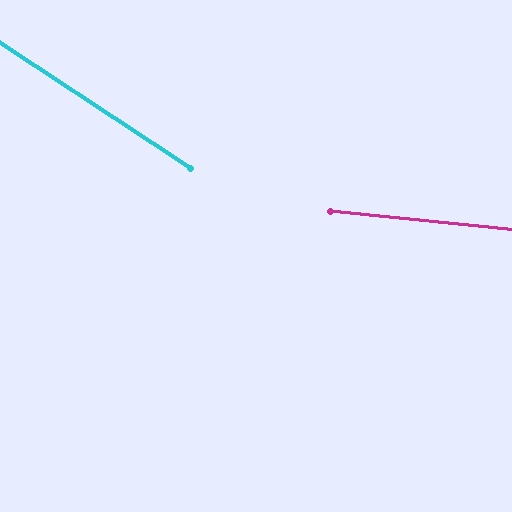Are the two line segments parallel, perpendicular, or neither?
Neither parallel nor perpendicular — they differ by about 27°.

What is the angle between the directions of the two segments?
Approximately 27 degrees.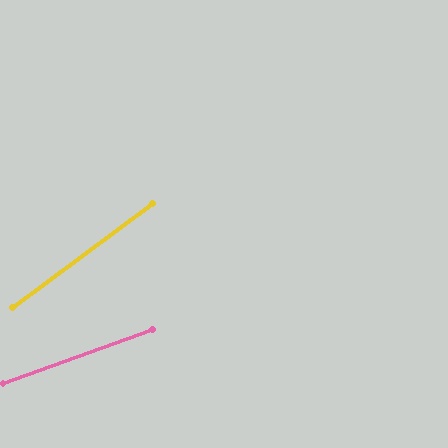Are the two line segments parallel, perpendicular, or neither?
Neither parallel nor perpendicular — they differ by about 17°.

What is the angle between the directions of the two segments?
Approximately 17 degrees.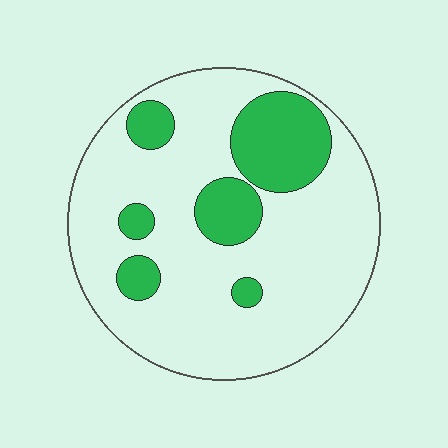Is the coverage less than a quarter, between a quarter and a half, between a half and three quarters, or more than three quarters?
Less than a quarter.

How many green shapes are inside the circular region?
6.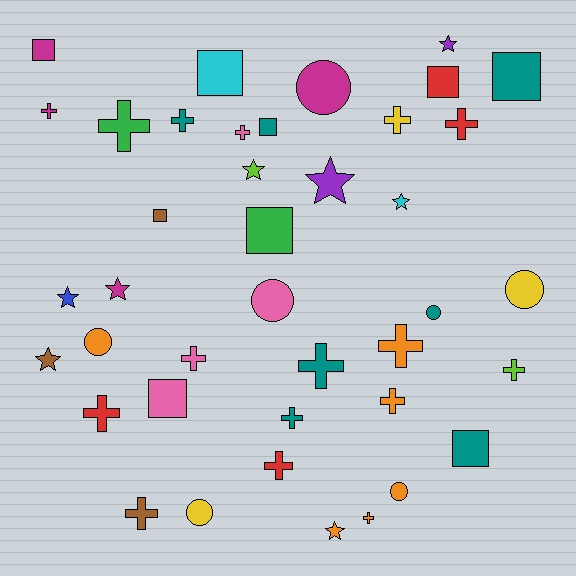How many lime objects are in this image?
There are 2 lime objects.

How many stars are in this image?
There are 8 stars.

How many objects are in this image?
There are 40 objects.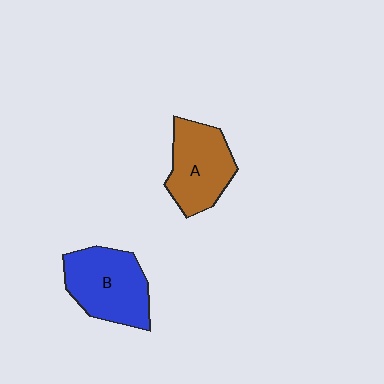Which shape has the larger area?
Shape B (blue).